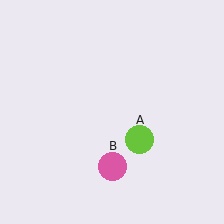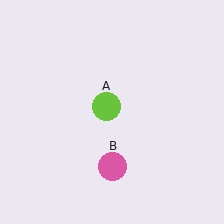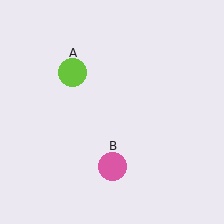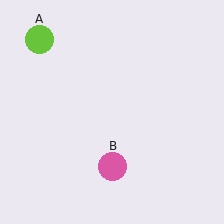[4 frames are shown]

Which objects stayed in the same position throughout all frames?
Pink circle (object B) remained stationary.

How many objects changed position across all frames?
1 object changed position: lime circle (object A).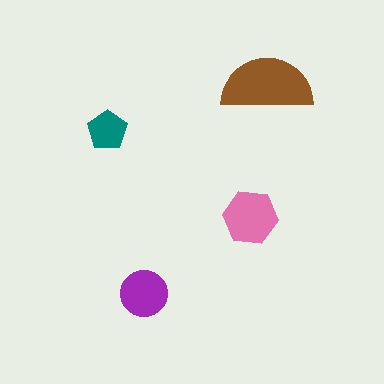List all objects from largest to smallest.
The brown semicircle, the pink hexagon, the purple circle, the teal pentagon.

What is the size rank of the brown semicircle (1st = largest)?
1st.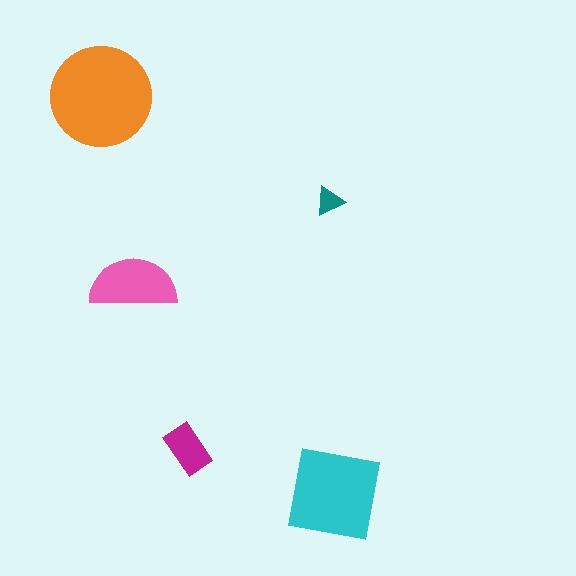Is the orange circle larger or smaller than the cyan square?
Larger.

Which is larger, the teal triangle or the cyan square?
The cyan square.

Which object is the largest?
The orange circle.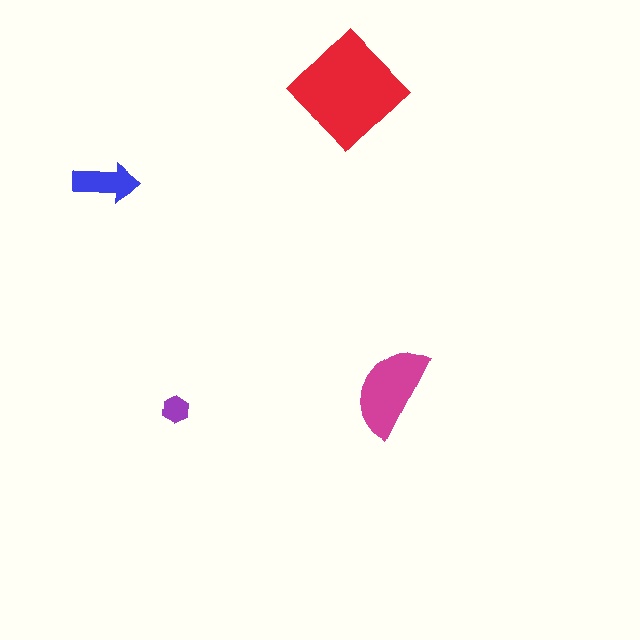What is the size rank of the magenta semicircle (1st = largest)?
2nd.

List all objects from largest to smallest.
The red diamond, the magenta semicircle, the blue arrow, the purple hexagon.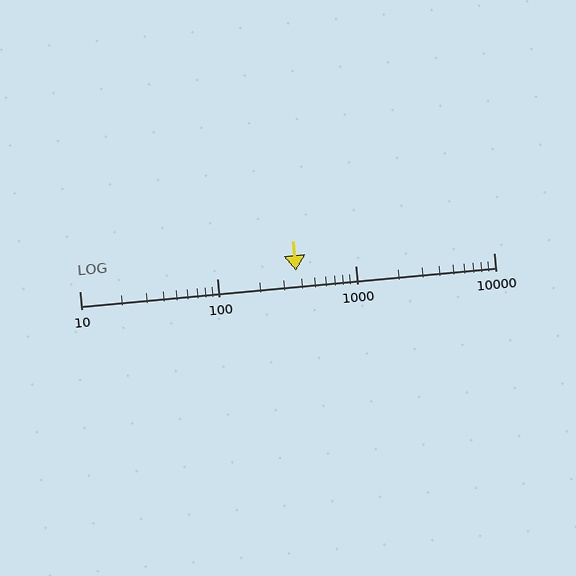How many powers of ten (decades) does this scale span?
The scale spans 3 decades, from 10 to 10000.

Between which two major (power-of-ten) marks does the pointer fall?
The pointer is between 100 and 1000.